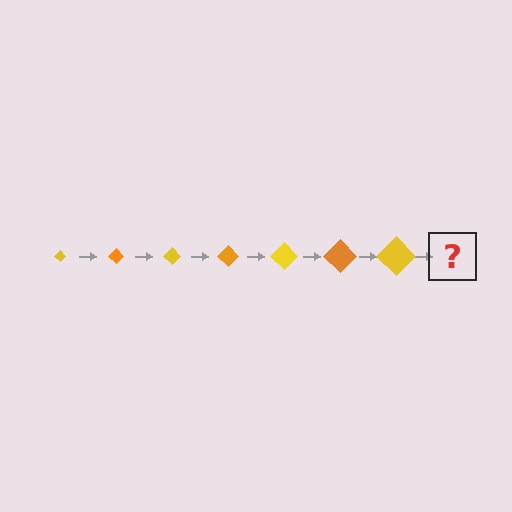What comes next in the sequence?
The next element should be an orange diamond, larger than the previous one.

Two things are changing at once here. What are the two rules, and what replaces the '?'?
The two rules are that the diamond grows larger each step and the color cycles through yellow and orange. The '?' should be an orange diamond, larger than the previous one.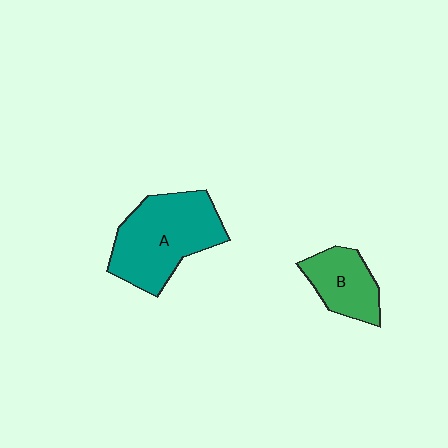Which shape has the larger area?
Shape A (teal).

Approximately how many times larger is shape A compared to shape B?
Approximately 1.8 times.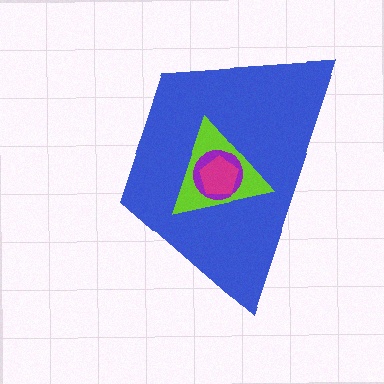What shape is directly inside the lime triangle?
The purple circle.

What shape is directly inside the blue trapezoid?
The lime triangle.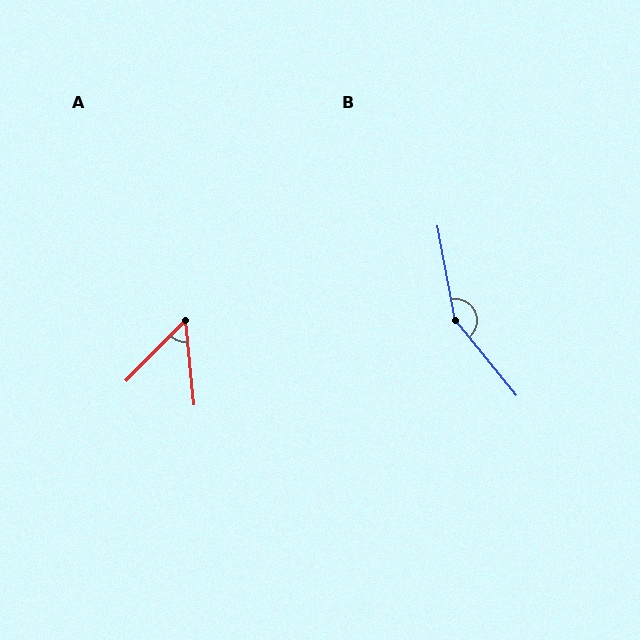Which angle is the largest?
B, at approximately 152 degrees.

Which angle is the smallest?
A, at approximately 50 degrees.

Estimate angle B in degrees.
Approximately 152 degrees.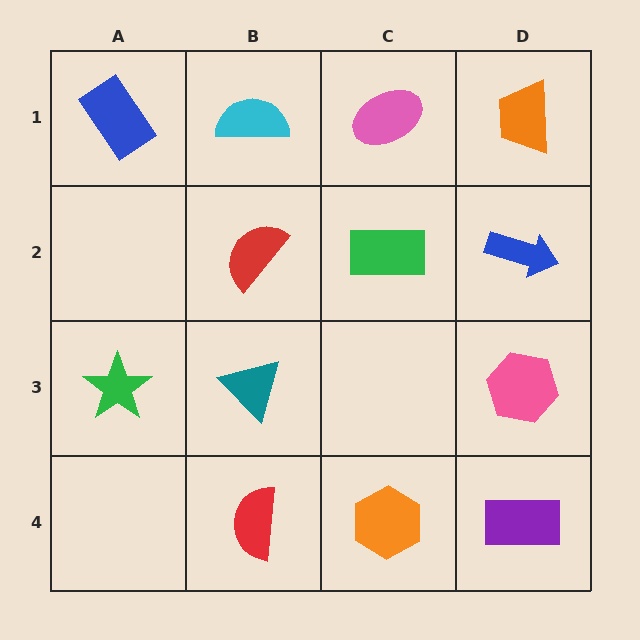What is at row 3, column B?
A teal triangle.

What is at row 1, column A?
A blue rectangle.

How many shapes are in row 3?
3 shapes.